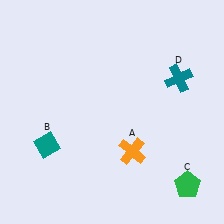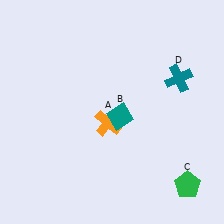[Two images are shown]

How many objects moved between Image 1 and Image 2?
2 objects moved between the two images.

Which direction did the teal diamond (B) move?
The teal diamond (B) moved right.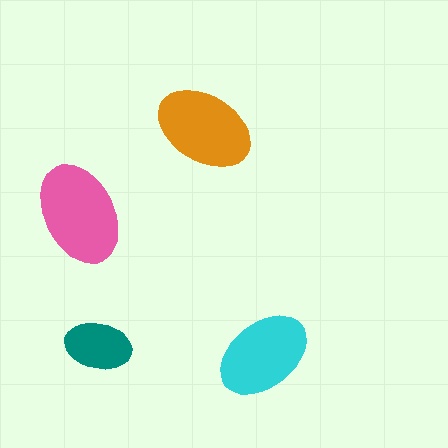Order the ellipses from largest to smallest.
the pink one, the orange one, the cyan one, the teal one.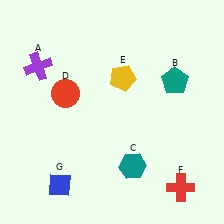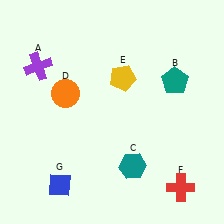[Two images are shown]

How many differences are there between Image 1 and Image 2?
There is 1 difference between the two images.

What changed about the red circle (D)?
In Image 1, D is red. In Image 2, it changed to orange.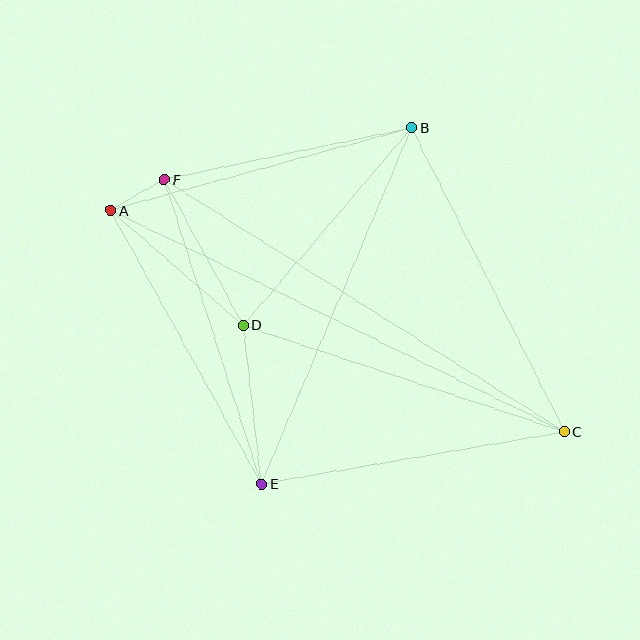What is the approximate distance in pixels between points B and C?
The distance between B and C is approximately 340 pixels.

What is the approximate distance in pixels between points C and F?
The distance between C and F is approximately 473 pixels.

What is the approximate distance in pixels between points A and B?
The distance between A and B is approximately 312 pixels.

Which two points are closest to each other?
Points A and F are closest to each other.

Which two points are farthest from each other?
Points A and C are farthest from each other.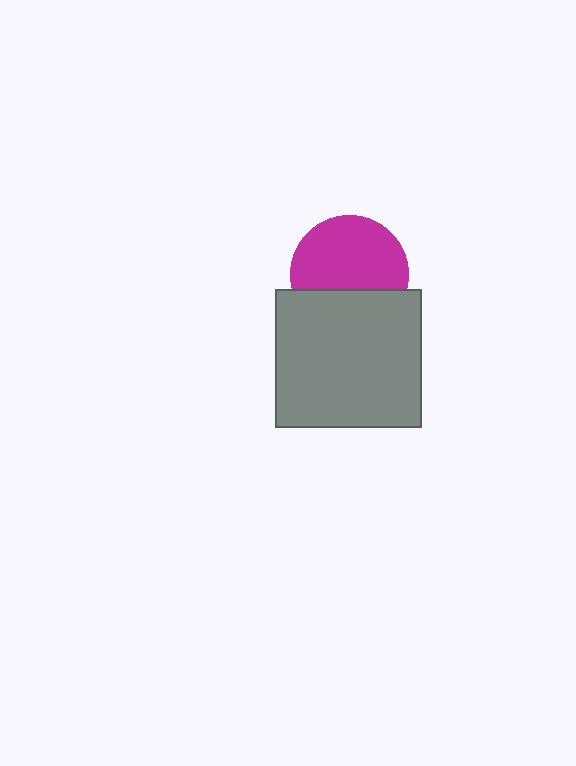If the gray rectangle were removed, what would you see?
You would see the complete magenta circle.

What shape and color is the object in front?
The object in front is a gray rectangle.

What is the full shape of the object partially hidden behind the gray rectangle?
The partially hidden object is a magenta circle.